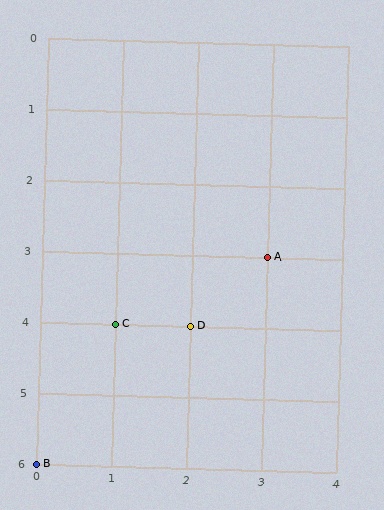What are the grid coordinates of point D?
Point D is at grid coordinates (2, 4).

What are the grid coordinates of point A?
Point A is at grid coordinates (3, 3).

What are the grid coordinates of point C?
Point C is at grid coordinates (1, 4).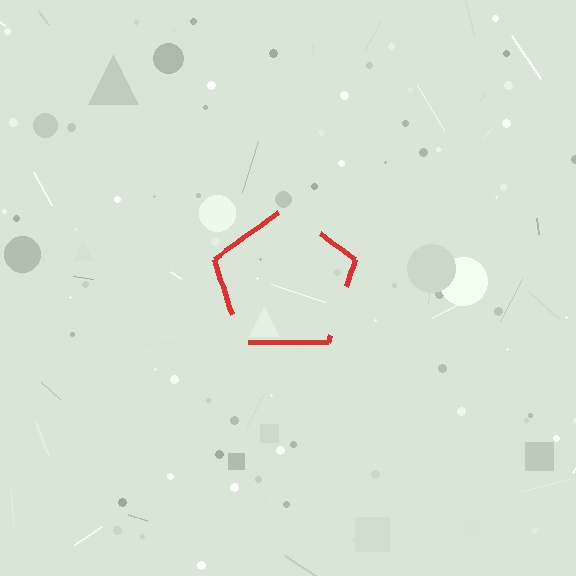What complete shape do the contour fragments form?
The contour fragments form a pentagon.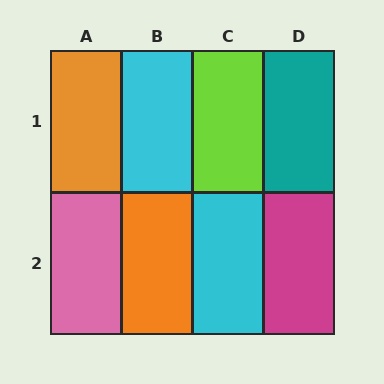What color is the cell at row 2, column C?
Cyan.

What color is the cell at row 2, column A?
Pink.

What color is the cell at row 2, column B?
Orange.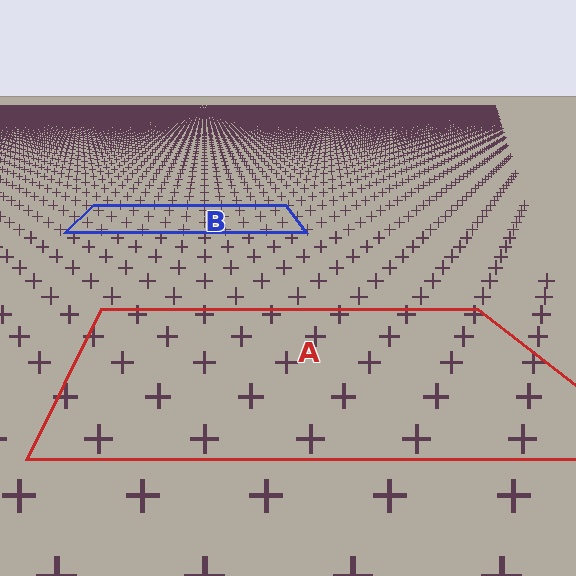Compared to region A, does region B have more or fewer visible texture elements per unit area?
Region B has more texture elements per unit area — they are packed more densely because it is farther away.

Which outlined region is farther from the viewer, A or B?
Region B is farther from the viewer — the texture elements inside it appear smaller and more densely packed.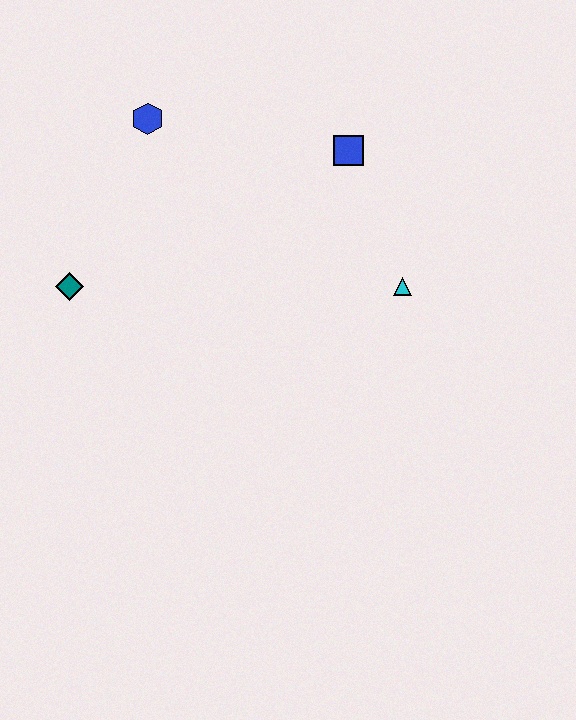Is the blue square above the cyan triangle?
Yes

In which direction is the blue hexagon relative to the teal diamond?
The blue hexagon is above the teal diamond.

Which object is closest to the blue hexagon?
The teal diamond is closest to the blue hexagon.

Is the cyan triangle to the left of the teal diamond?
No